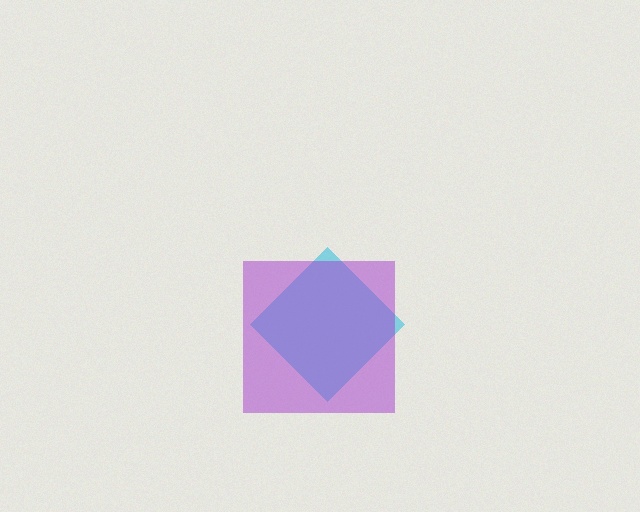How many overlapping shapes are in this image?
There are 2 overlapping shapes in the image.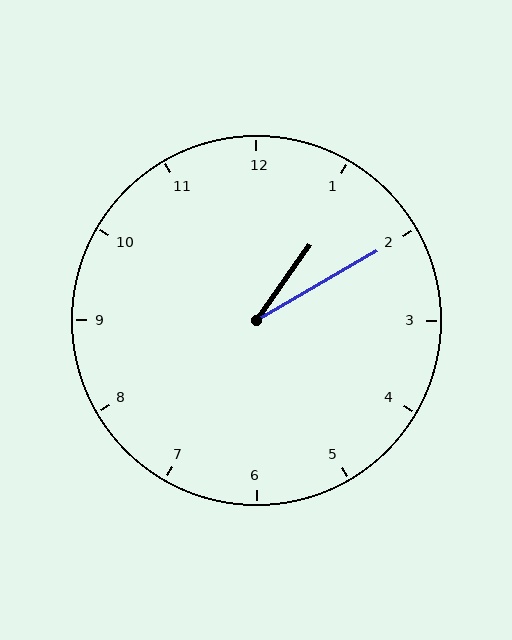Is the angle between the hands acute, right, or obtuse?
It is acute.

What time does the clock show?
1:10.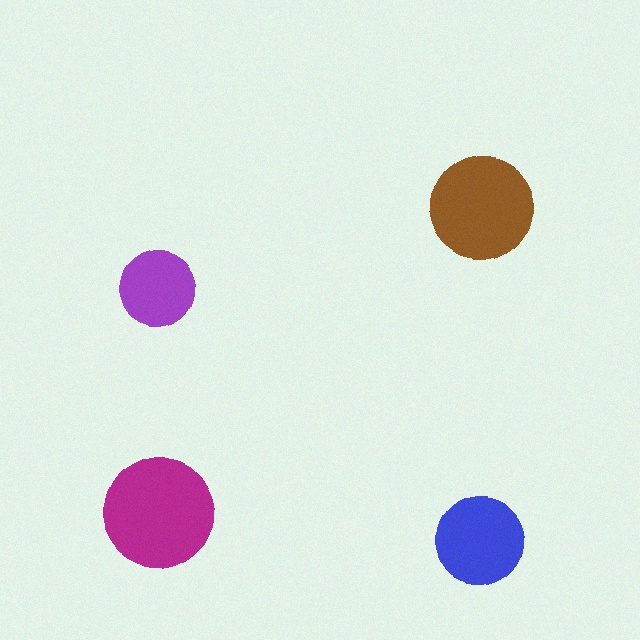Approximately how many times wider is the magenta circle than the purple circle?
About 1.5 times wider.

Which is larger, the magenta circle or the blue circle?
The magenta one.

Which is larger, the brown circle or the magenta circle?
The magenta one.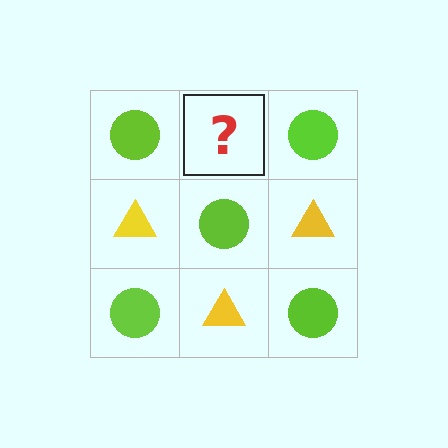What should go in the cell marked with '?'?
The missing cell should contain a yellow triangle.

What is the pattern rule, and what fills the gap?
The rule is that it alternates lime circle and yellow triangle in a checkerboard pattern. The gap should be filled with a yellow triangle.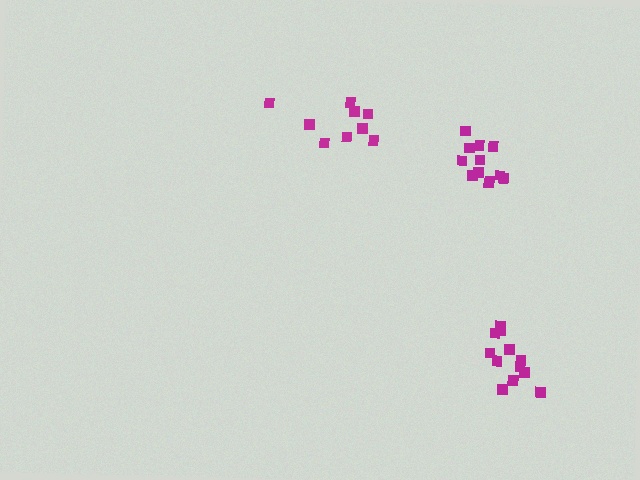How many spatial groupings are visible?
There are 3 spatial groupings.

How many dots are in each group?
Group 1: 14 dots, Group 2: 9 dots, Group 3: 12 dots (35 total).